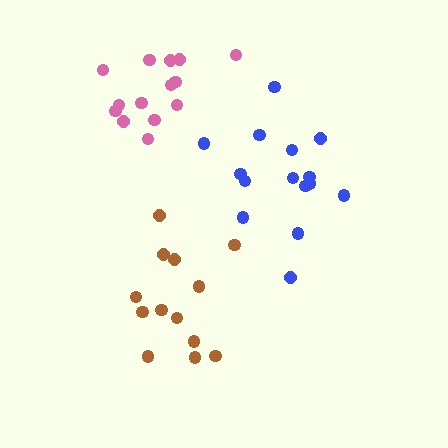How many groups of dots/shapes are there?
There are 3 groups.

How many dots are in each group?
Group 1: 13 dots, Group 2: 14 dots, Group 3: 15 dots (42 total).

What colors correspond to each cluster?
The clusters are colored: brown, pink, blue.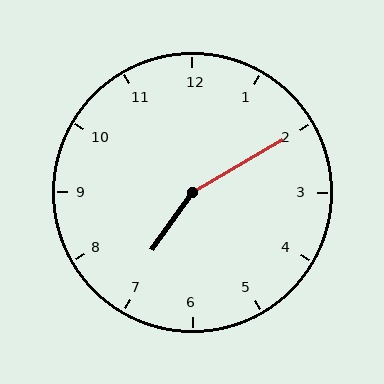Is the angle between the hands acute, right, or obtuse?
It is obtuse.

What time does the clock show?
7:10.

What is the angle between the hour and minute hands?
Approximately 155 degrees.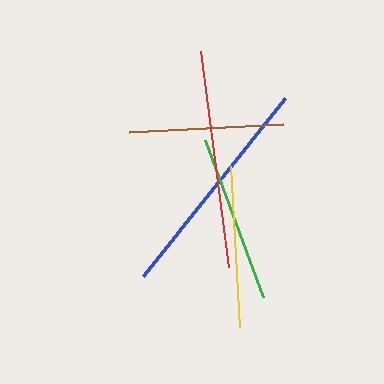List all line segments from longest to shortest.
From longest to shortest: blue, red, green, yellow, brown.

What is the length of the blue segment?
The blue segment is approximately 227 pixels long.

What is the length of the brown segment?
The brown segment is approximately 154 pixels long.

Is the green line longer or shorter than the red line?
The red line is longer than the green line.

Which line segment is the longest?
The blue line is the longest at approximately 227 pixels.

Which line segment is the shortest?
The brown line is the shortest at approximately 154 pixels.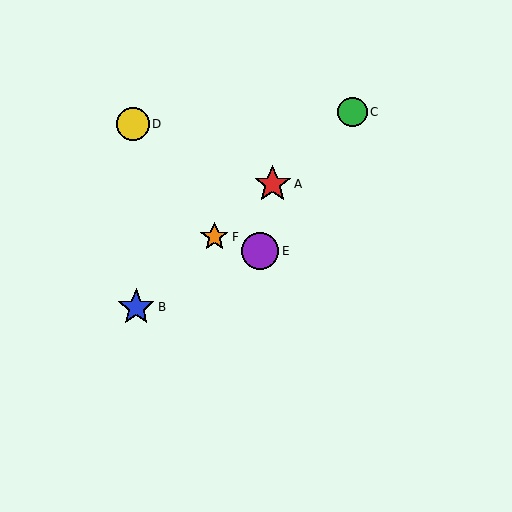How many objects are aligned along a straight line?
4 objects (A, B, C, F) are aligned along a straight line.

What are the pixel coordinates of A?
Object A is at (273, 184).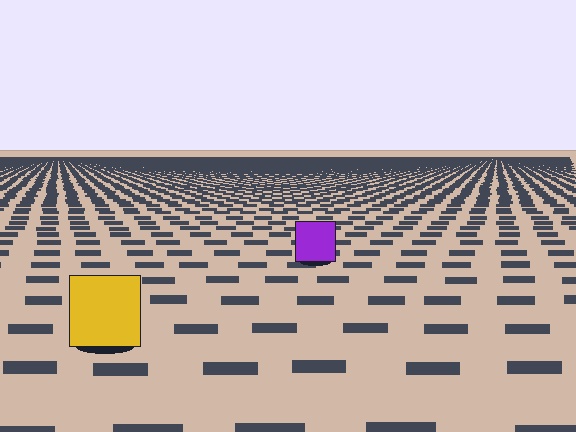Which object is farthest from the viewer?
The purple square is farthest from the viewer. It appears smaller and the ground texture around it is denser.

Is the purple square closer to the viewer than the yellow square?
No. The yellow square is closer — you can tell from the texture gradient: the ground texture is coarser near it.